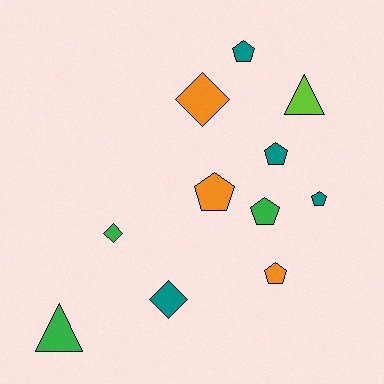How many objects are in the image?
There are 11 objects.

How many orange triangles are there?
There are no orange triangles.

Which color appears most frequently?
Teal, with 4 objects.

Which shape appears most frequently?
Pentagon, with 6 objects.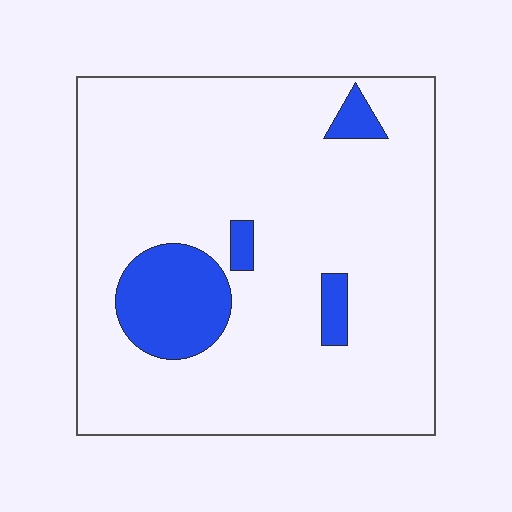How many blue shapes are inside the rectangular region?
4.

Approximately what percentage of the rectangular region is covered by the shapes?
Approximately 10%.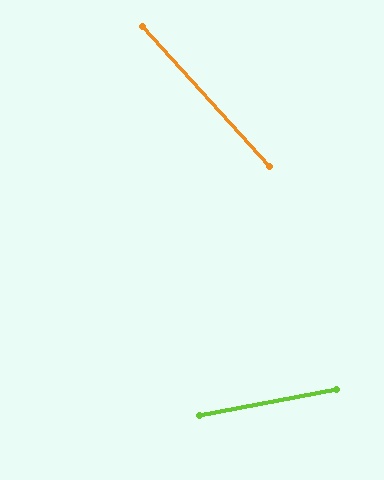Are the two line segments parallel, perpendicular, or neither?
Neither parallel nor perpendicular — they differ by about 59°.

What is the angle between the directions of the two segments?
Approximately 59 degrees.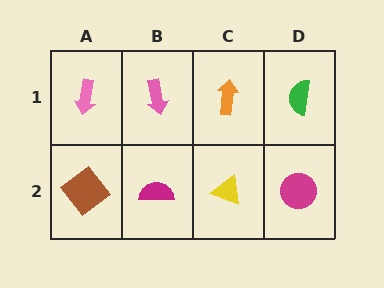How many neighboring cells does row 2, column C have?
3.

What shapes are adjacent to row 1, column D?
A magenta circle (row 2, column D), an orange arrow (row 1, column C).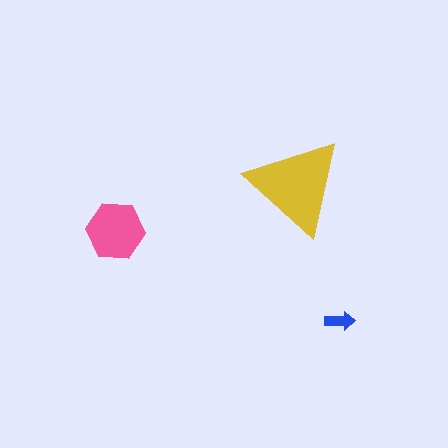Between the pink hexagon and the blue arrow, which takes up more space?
The pink hexagon.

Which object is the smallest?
The blue arrow.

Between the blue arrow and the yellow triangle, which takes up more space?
The yellow triangle.